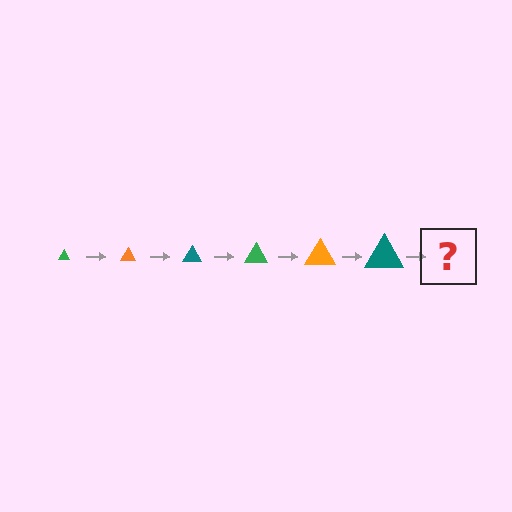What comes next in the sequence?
The next element should be a green triangle, larger than the previous one.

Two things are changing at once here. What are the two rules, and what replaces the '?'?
The two rules are that the triangle grows larger each step and the color cycles through green, orange, and teal. The '?' should be a green triangle, larger than the previous one.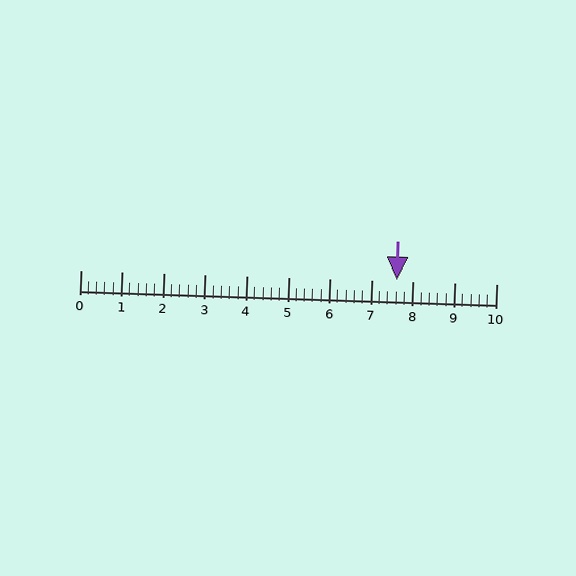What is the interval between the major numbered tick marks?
The major tick marks are spaced 1 units apart.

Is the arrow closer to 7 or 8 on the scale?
The arrow is closer to 8.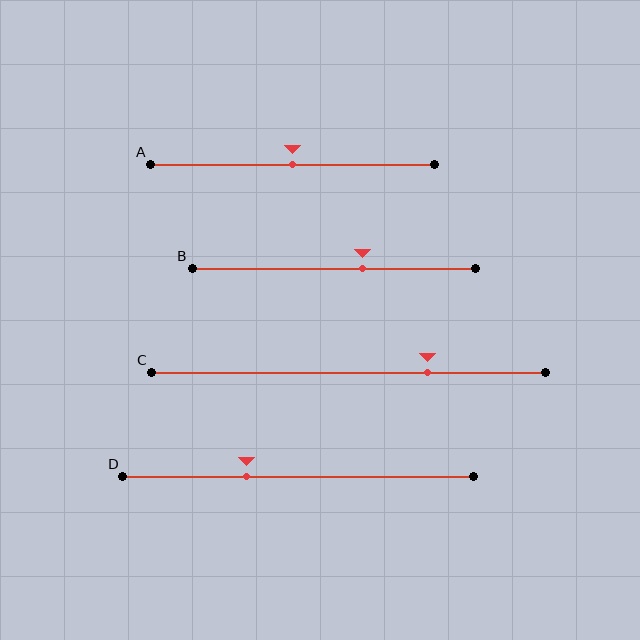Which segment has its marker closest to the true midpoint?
Segment A has its marker closest to the true midpoint.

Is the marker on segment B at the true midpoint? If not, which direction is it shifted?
No, the marker on segment B is shifted to the right by about 10% of the segment length.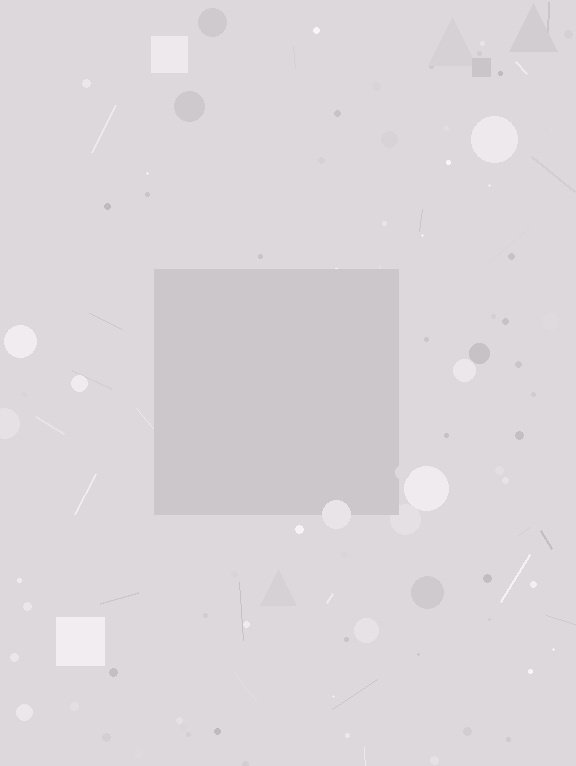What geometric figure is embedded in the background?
A square is embedded in the background.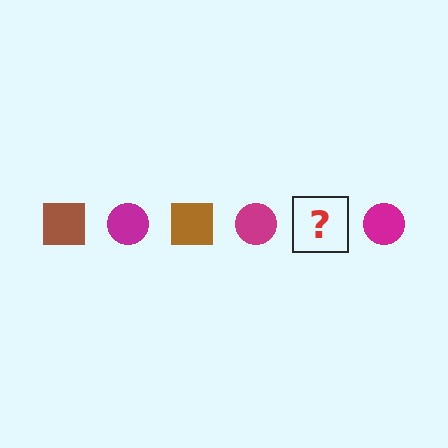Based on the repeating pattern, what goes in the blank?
The blank should be a brown square.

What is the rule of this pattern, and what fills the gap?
The rule is that the pattern alternates between brown square and magenta circle. The gap should be filled with a brown square.